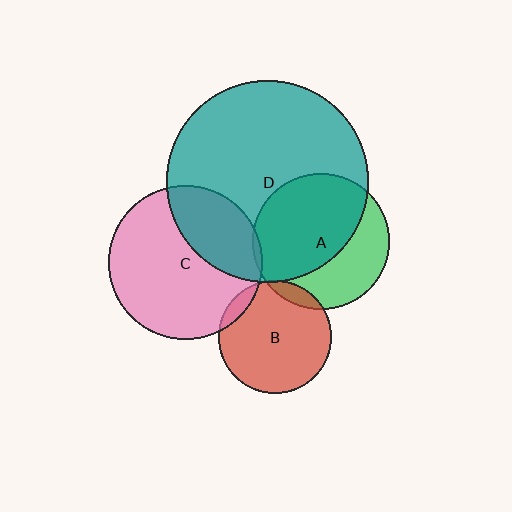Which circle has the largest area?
Circle D (teal).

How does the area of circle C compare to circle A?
Approximately 1.3 times.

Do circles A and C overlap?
Yes.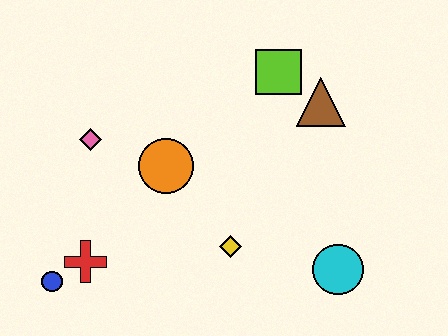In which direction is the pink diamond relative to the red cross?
The pink diamond is above the red cross.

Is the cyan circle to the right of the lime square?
Yes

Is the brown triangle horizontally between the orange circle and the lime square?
No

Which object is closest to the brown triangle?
The lime square is closest to the brown triangle.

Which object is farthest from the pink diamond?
The cyan circle is farthest from the pink diamond.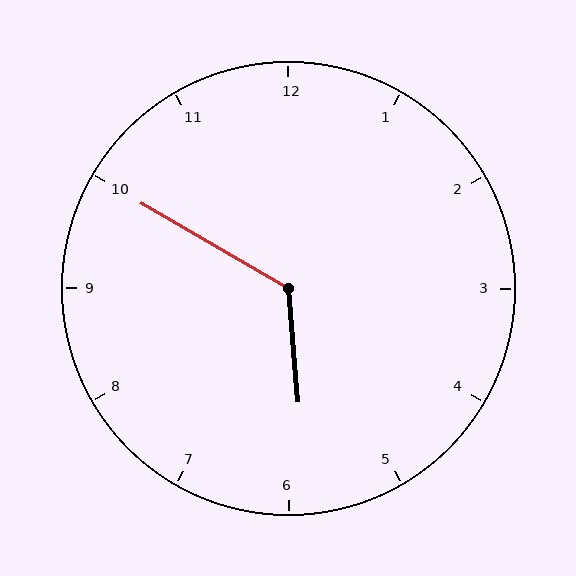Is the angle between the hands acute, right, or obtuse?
It is obtuse.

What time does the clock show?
5:50.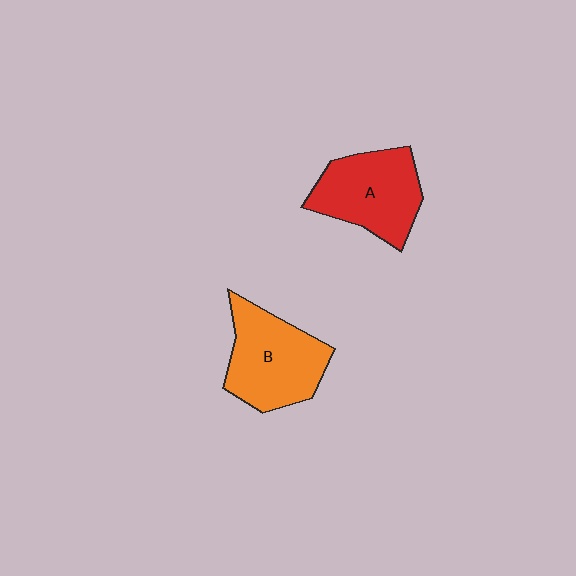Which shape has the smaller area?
Shape A (red).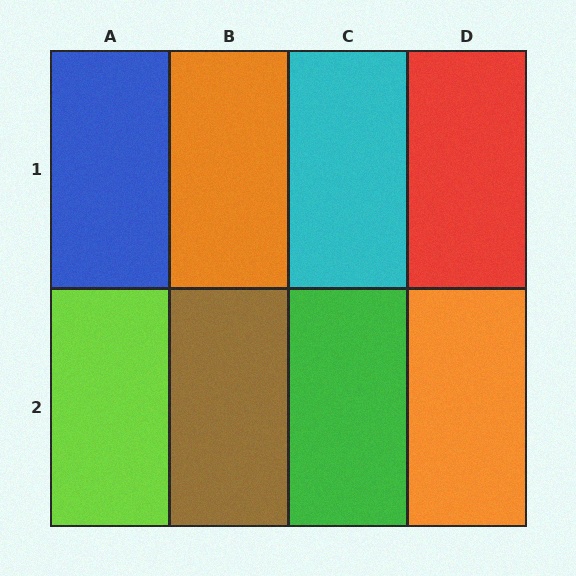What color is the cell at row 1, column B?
Orange.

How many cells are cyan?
1 cell is cyan.